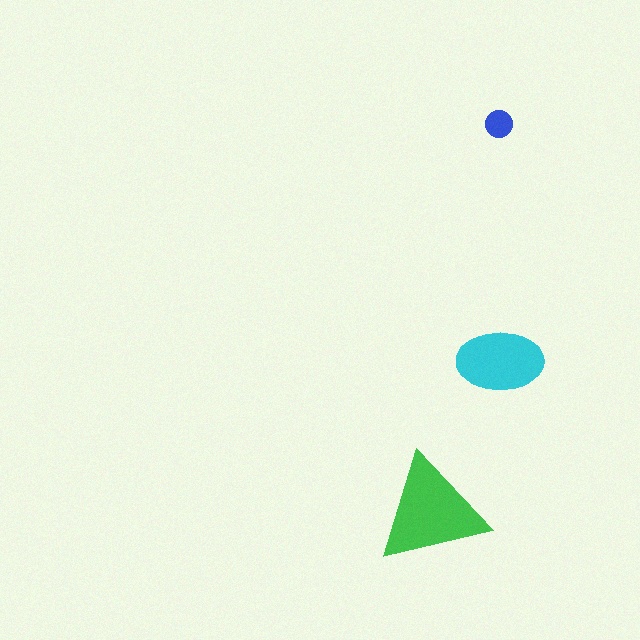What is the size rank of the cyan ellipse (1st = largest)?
2nd.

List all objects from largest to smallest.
The green triangle, the cyan ellipse, the blue circle.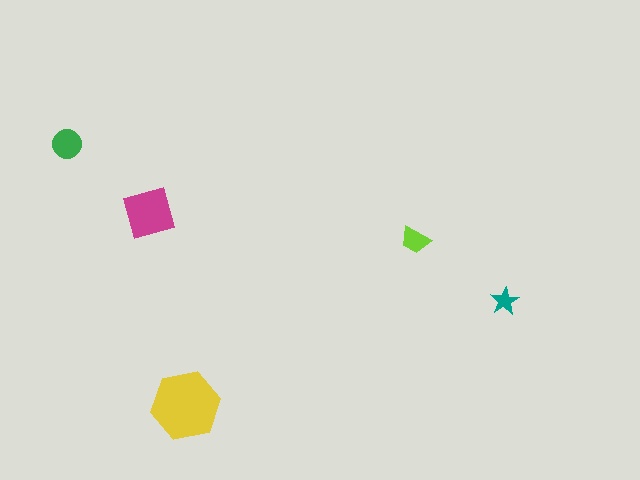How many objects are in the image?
There are 5 objects in the image.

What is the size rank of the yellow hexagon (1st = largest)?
1st.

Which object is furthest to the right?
The teal star is rightmost.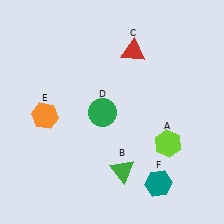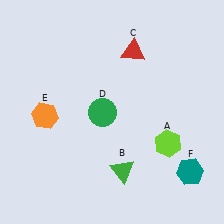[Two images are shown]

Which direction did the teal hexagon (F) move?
The teal hexagon (F) moved right.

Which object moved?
The teal hexagon (F) moved right.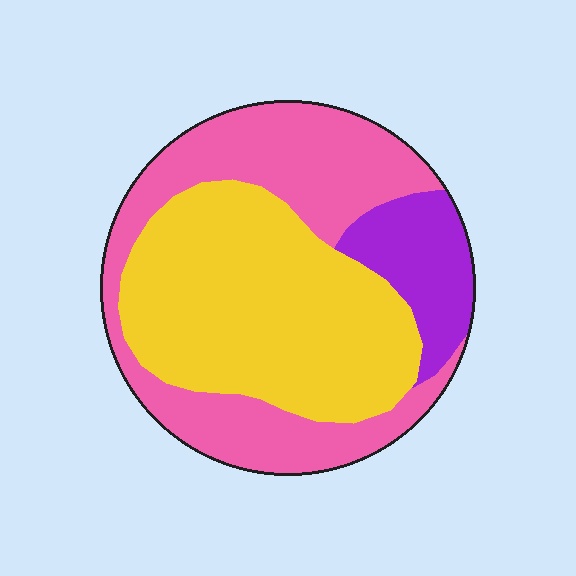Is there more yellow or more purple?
Yellow.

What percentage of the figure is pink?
Pink covers 41% of the figure.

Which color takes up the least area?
Purple, at roughly 15%.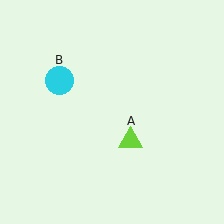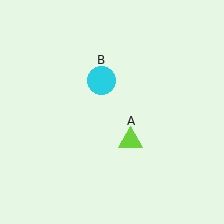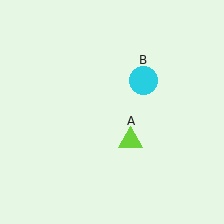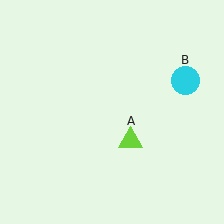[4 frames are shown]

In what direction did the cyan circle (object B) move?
The cyan circle (object B) moved right.